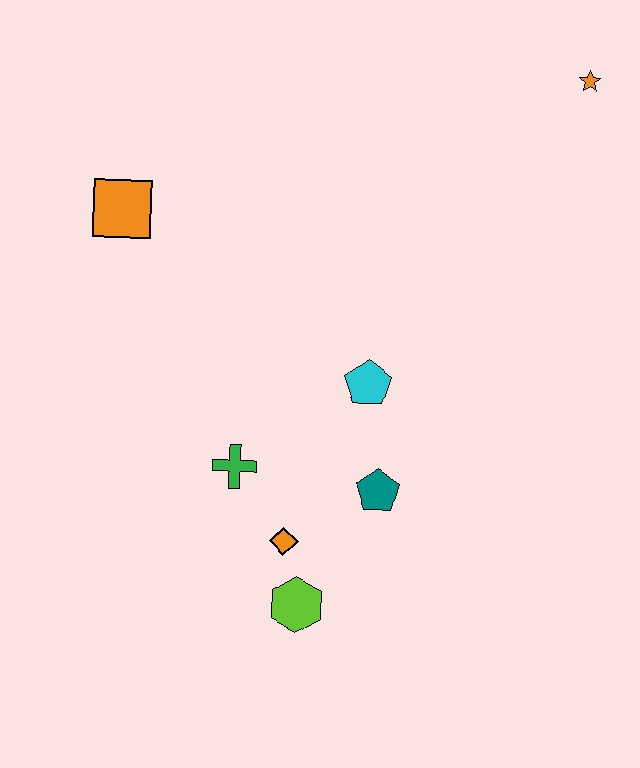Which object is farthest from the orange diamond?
The orange star is farthest from the orange diamond.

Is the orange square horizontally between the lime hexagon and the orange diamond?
No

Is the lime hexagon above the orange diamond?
No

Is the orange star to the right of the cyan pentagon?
Yes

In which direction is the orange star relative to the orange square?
The orange star is to the right of the orange square.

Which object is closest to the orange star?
The cyan pentagon is closest to the orange star.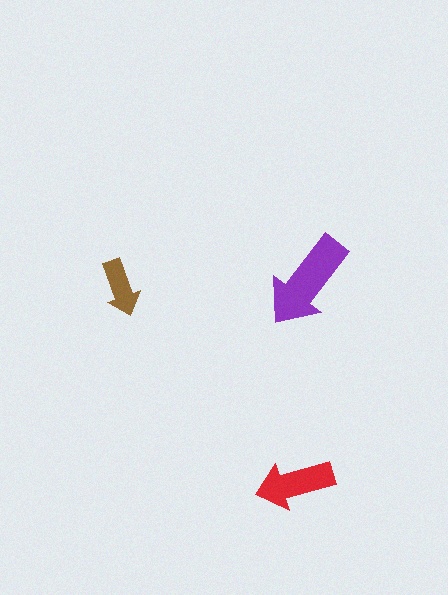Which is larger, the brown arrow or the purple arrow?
The purple one.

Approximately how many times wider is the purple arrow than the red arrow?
About 1.5 times wider.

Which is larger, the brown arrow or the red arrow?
The red one.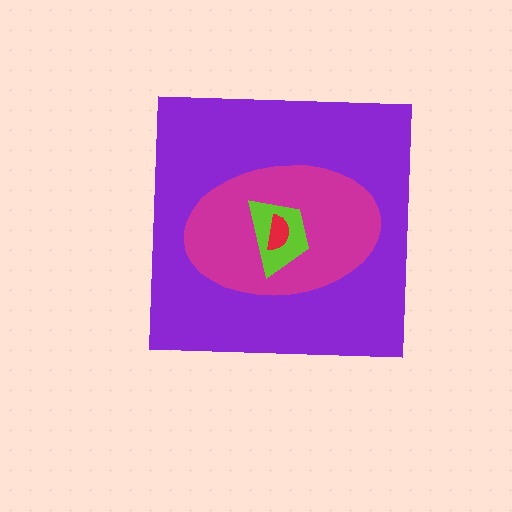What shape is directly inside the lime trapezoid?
The red semicircle.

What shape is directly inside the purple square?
The magenta ellipse.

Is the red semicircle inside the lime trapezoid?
Yes.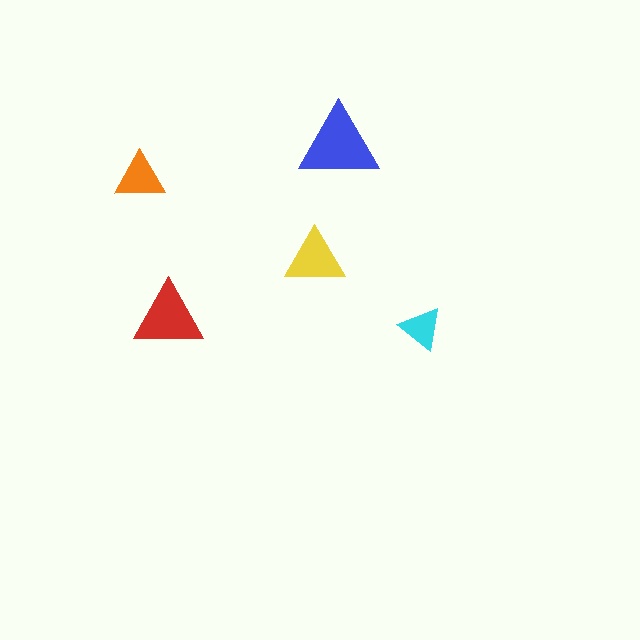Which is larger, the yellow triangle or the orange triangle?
The yellow one.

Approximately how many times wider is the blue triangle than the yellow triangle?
About 1.5 times wider.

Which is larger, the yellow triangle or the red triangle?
The red one.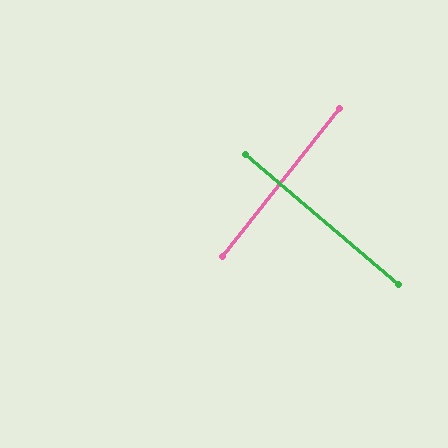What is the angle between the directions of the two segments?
Approximately 88 degrees.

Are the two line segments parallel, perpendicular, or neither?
Perpendicular — they meet at approximately 88°.